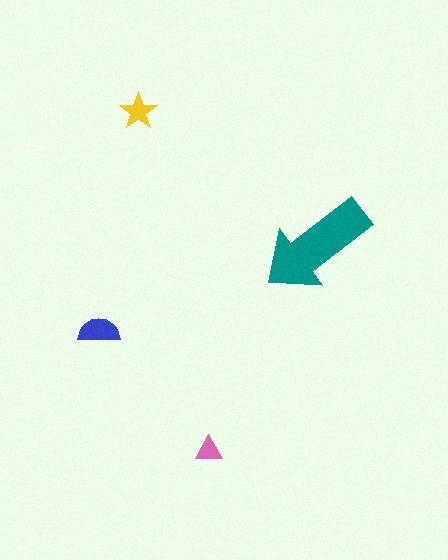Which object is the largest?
The teal arrow.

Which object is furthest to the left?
The blue semicircle is leftmost.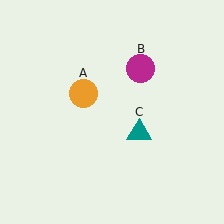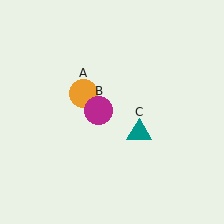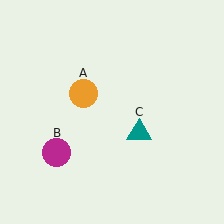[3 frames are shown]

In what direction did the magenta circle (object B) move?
The magenta circle (object B) moved down and to the left.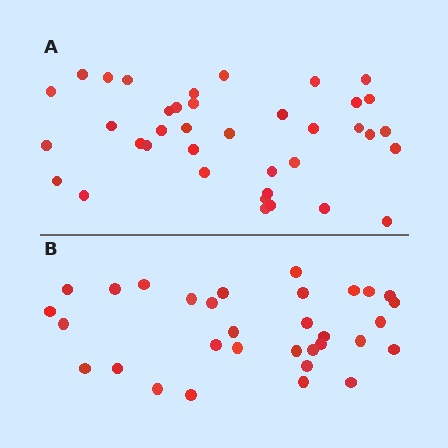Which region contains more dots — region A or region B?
Region A (the top region) has more dots.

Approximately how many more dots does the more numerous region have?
Region A has about 6 more dots than region B.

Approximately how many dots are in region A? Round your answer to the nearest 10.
About 40 dots. (The exact count is 38, which rounds to 40.)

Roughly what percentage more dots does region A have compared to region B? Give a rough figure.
About 20% more.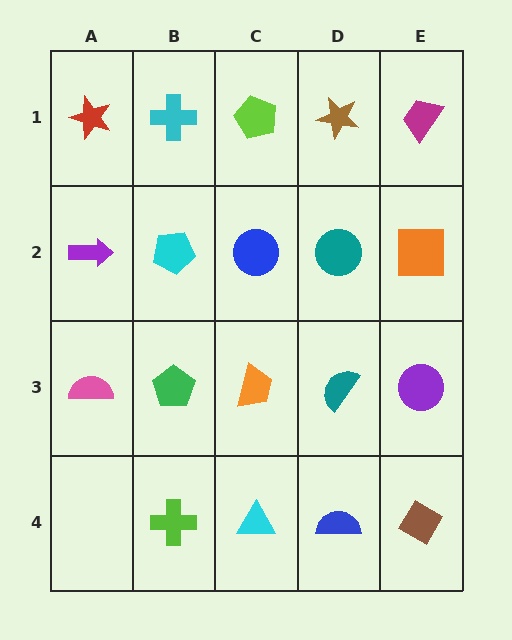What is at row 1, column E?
A magenta trapezoid.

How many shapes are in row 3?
5 shapes.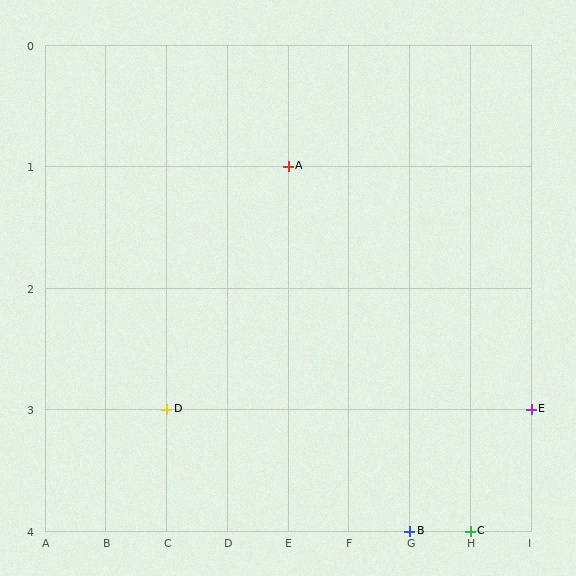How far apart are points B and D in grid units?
Points B and D are 4 columns and 1 row apart (about 4.1 grid units diagonally).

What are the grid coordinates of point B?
Point B is at grid coordinates (G, 4).